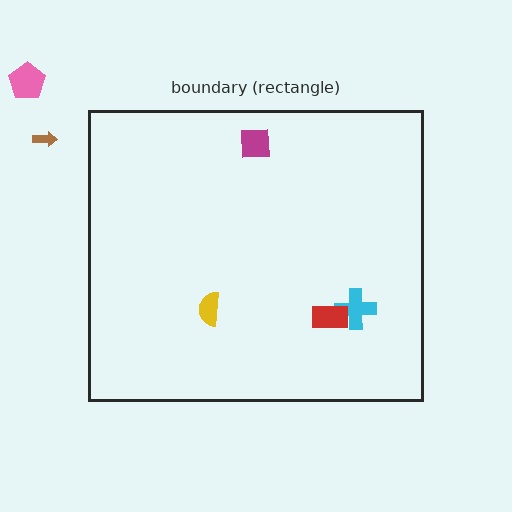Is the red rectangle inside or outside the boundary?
Inside.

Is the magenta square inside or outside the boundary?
Inside.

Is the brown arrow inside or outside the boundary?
Outside.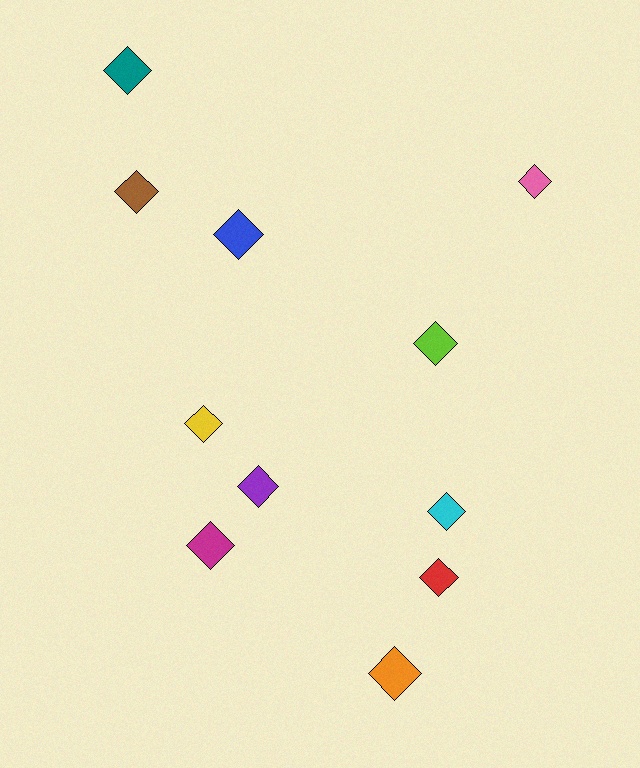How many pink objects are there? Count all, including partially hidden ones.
There is 1 pink object.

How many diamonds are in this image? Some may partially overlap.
There are 11 diamonds.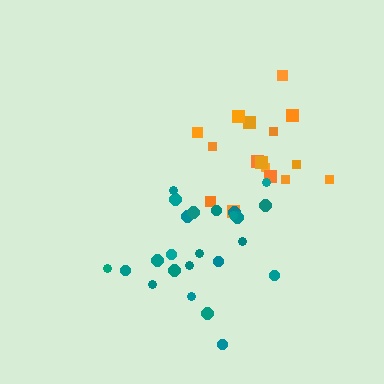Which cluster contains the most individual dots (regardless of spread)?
Teal (24).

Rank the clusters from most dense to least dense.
teal, orange.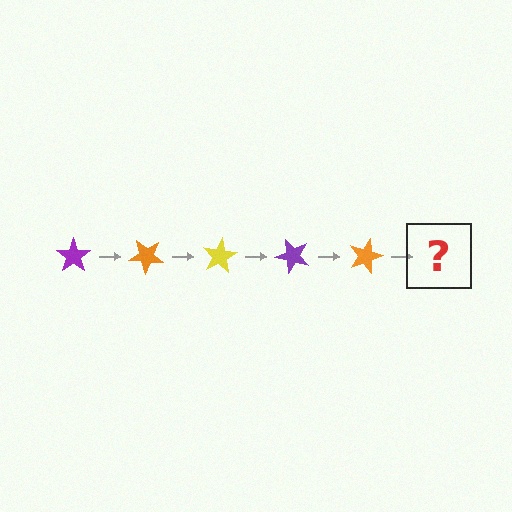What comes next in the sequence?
The next element should be a yellow star, rotated 200 degrees from the start.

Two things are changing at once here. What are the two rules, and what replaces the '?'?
The two rules are that it rotates 40 degrees each step and the color cycles through purple, orange, and yellow. The '?' should be a yellow star, rotated 200 degrees from the start.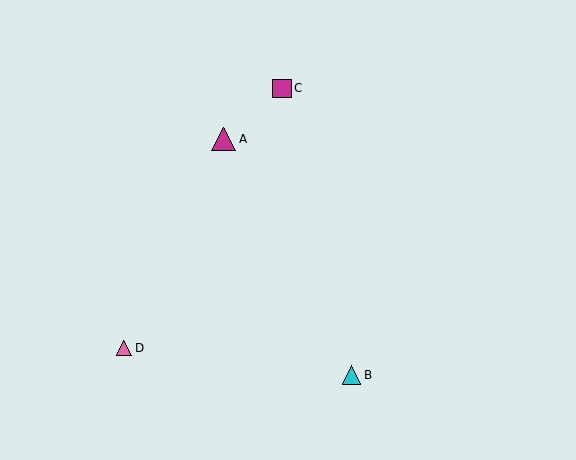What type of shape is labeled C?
Shape C is a magenta square.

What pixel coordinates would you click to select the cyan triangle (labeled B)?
Click at (352, 375) to select the cyan triangle B.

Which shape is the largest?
The magenta triangle (labeled A) is the largest.